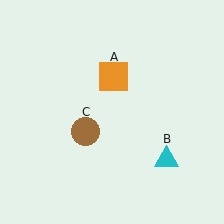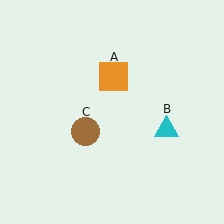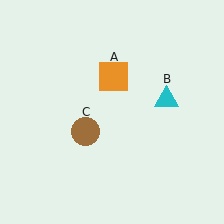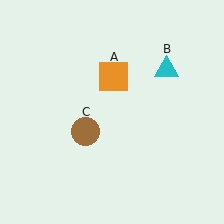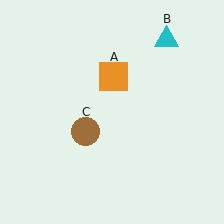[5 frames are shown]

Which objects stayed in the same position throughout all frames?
Orange square (object A) and brown circle (object C) remained stationary.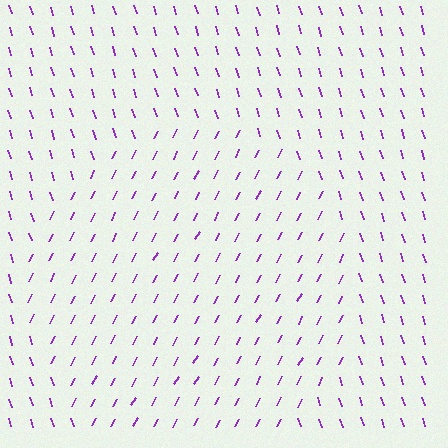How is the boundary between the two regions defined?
The boundary is defined purely by a change in line orientation (approximately 45 degrees difference). All lines are the same color and thickness.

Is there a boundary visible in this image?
Yes, there is a texture boundary formed by a change in line orientation.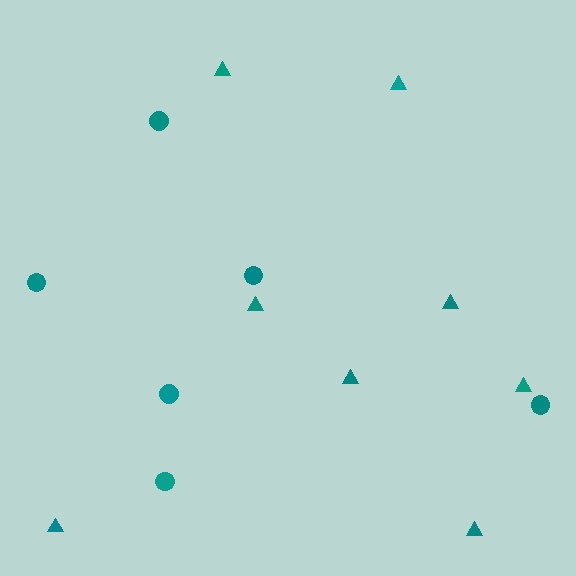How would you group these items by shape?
There are 2 groups: one group of triangles (8) and one group of circles (6).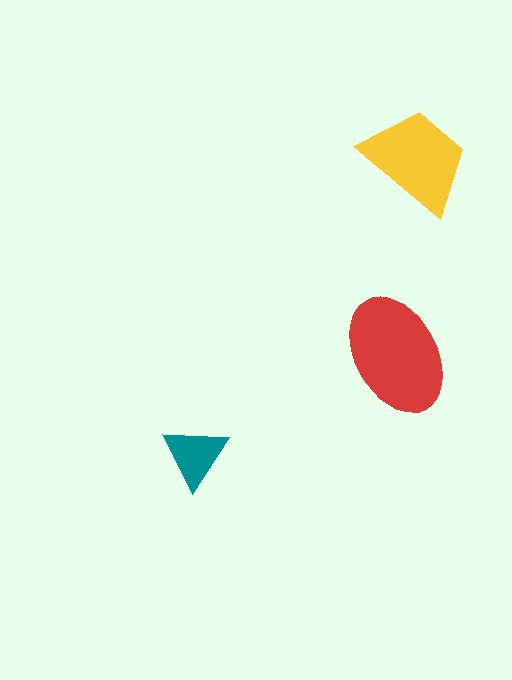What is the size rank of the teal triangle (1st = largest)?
3rd.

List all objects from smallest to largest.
The teal triangle, the yellow trapezoid, the red ellipse.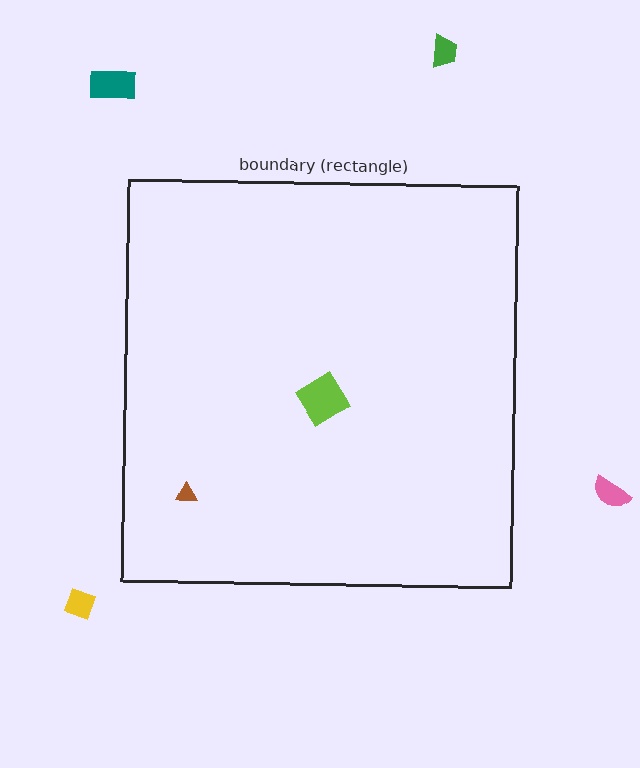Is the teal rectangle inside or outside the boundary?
Outside.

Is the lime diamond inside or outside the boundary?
Inside.